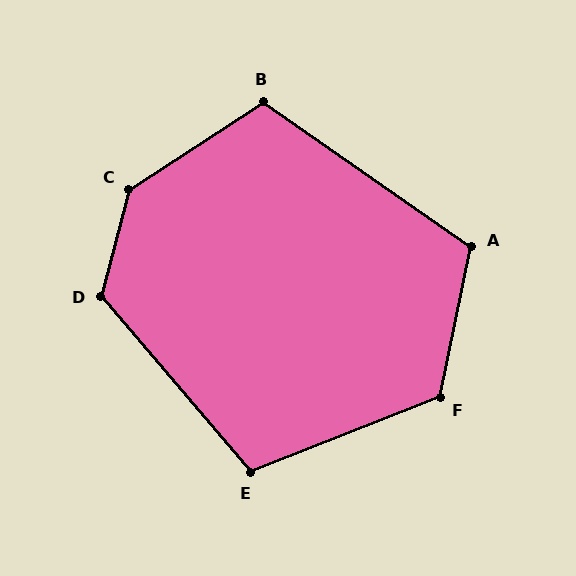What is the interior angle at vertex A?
Approximately 113 degrees (obtuse).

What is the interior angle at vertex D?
Approximately 125 degrees (obtuse).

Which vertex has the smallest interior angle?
E, at approximately 109 degrees.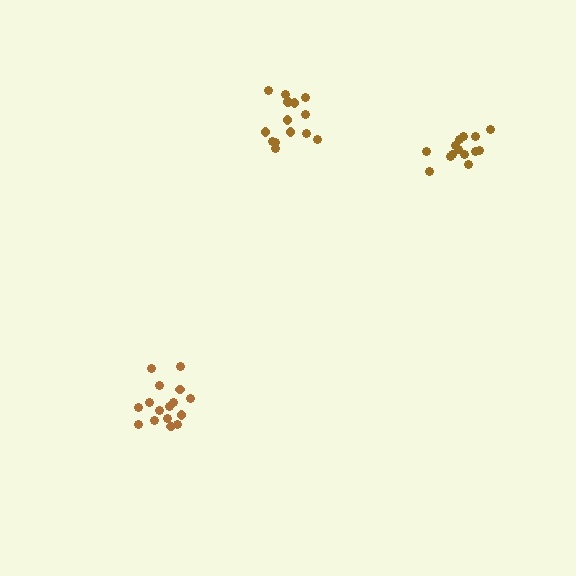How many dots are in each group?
Group 1: 14 dots, Group 2: 14 dots, Group 3: 16 dots (44 total).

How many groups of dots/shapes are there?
There are 3 groups.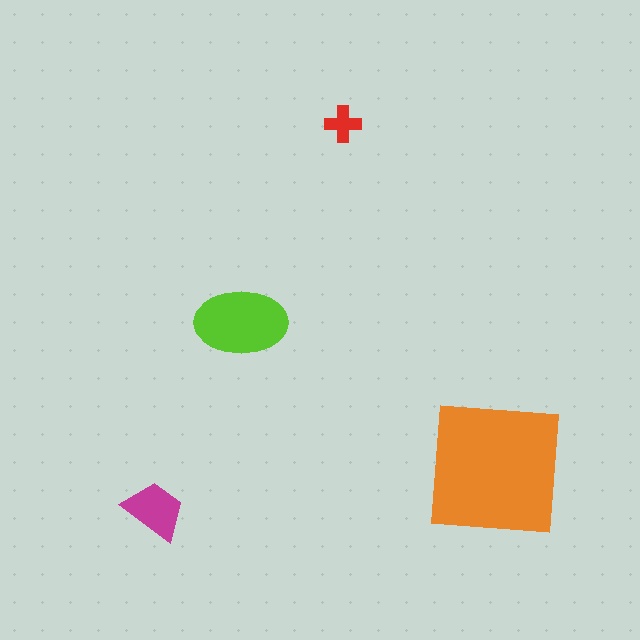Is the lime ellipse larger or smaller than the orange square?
Smaller.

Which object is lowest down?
The magenta trapezoid is bottommost.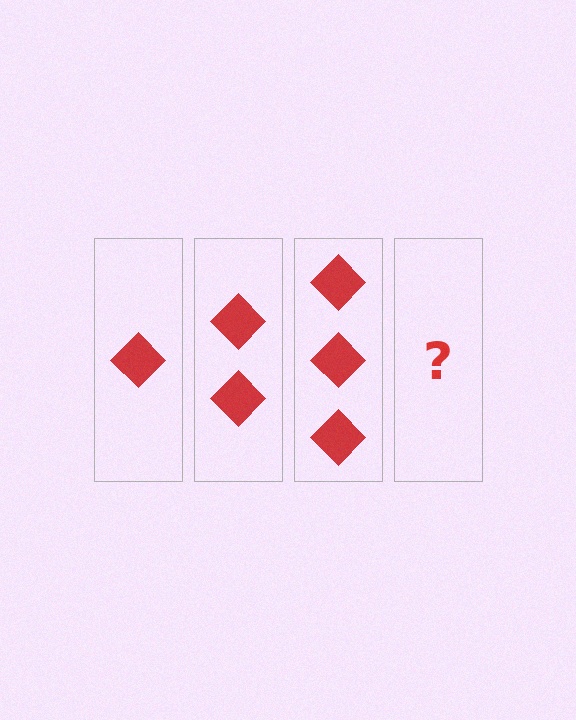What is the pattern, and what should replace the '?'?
The pattern is that each step adds one more diamond. The '?' should be 4 diamonds.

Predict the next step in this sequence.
The next step is 4 diamonds.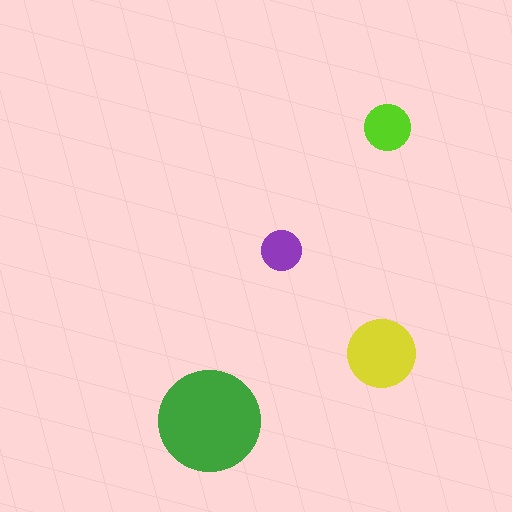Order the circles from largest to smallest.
the green one, the yellow one, the lime one, the purple one.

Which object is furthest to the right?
The lime circle is rightmost.